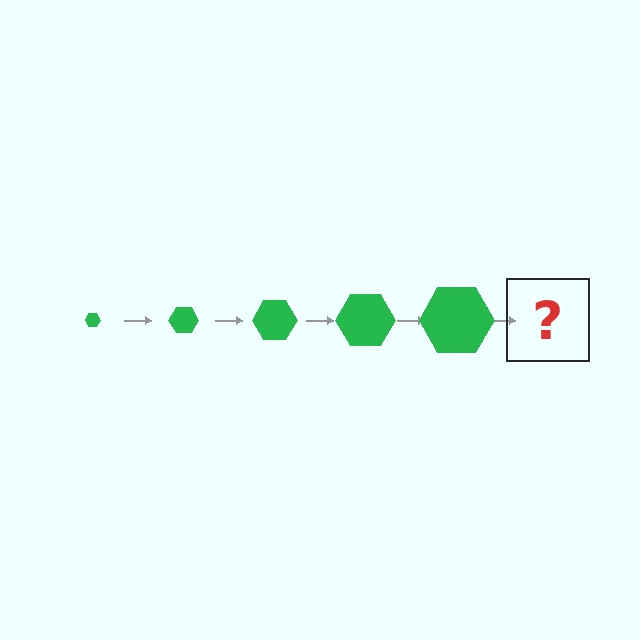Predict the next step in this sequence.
The next step is a green hexagon, larger than the previous one.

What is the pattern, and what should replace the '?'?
The pattern is that the hexagon gets progressively larger each step. The '?' should be a green hexagon, larger than the previous one.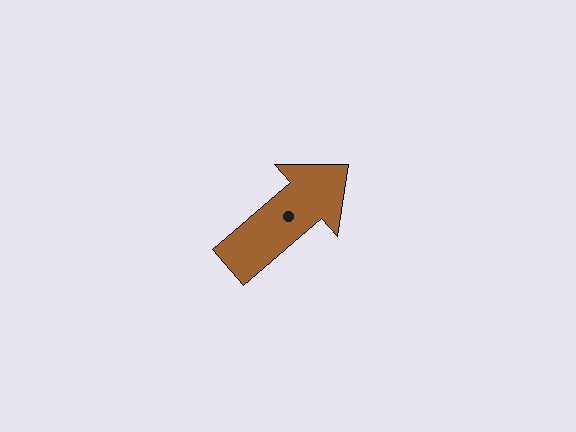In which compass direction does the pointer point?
Northeast.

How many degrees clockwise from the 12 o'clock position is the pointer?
Approximately 49 degrees.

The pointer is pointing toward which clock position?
Roughly 2 o'clock.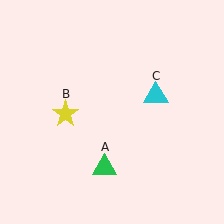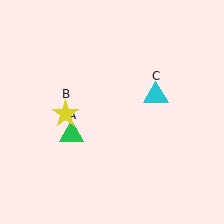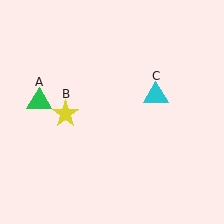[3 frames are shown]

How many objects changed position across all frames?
1 object changed position: green triangle (object A).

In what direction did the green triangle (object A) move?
The green triangle (object A) moved up and to the left.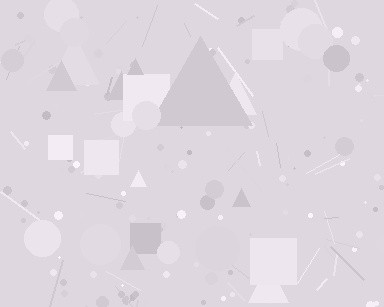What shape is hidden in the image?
A triangle is hidden in the image.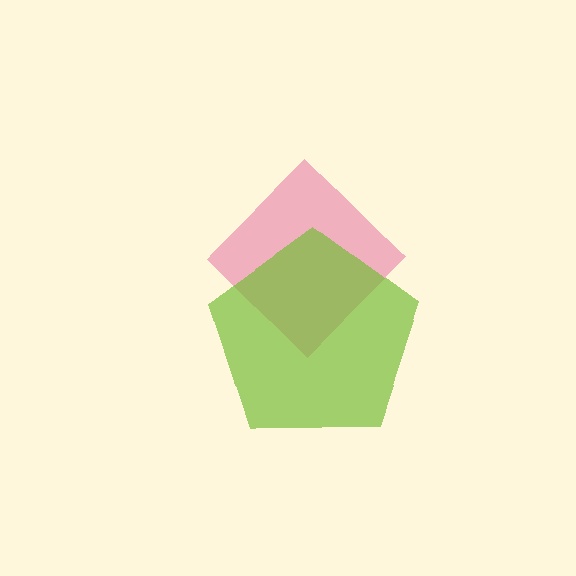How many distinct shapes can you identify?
There are 2 distinct shapes: a pink diamond, a lime pentagon.